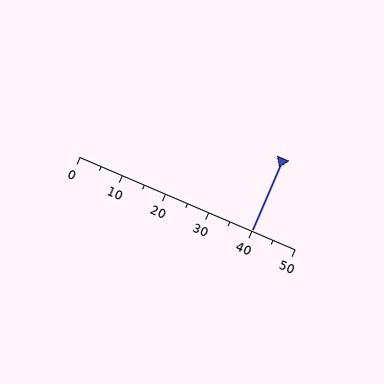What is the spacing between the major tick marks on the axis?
The major ticks are spaced 10 apart.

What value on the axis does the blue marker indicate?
The marker indicates approximately 40.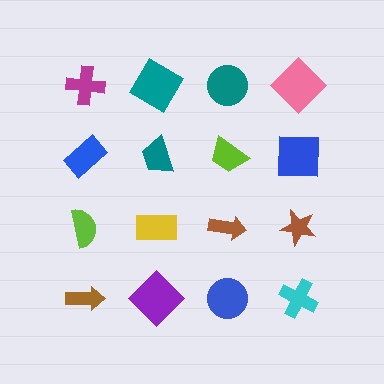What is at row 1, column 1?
A magenta cross.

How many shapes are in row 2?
4 shapes.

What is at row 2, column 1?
A blue rectangle.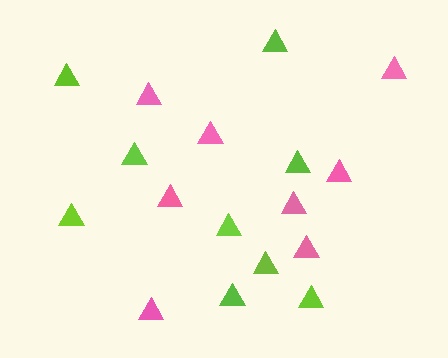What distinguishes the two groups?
There are 2 groups: one group of lime triangles (9) and one group of pink triangles (8).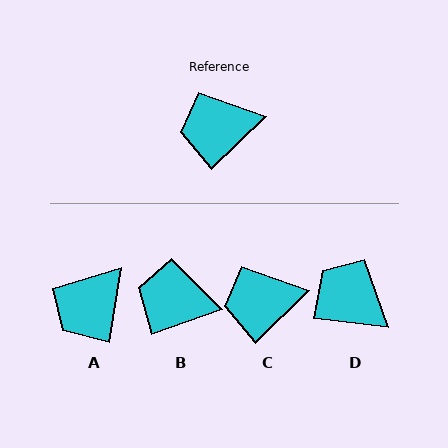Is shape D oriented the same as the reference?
No, it is off by about 51 degrees.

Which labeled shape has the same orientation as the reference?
C.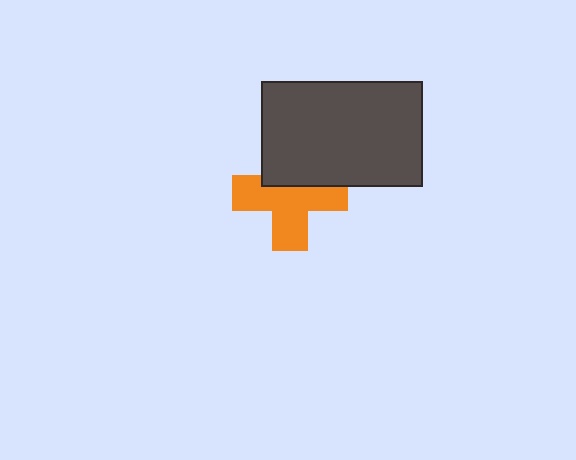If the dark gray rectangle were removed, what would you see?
You would see the complete orange cross.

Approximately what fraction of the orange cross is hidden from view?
Roughly 35% of the orange cross is hidden behind the dark gray rectangle.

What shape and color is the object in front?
The object in front is a dark gray rectangle.